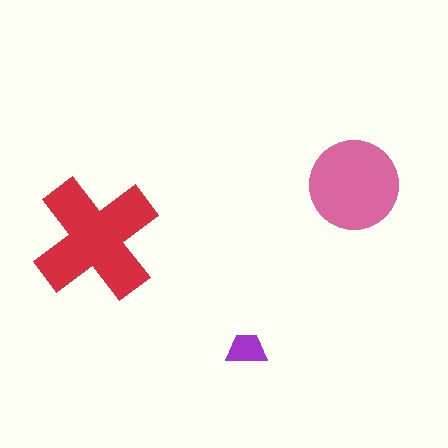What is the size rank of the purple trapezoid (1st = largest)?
3rd.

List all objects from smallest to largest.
The purple trapezoid, the pink circle, the red cross.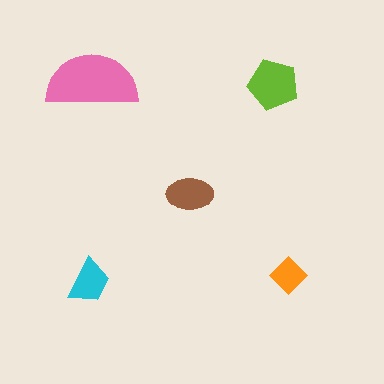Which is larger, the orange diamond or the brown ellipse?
The brown ellipse.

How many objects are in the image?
There are 5 objects in the image.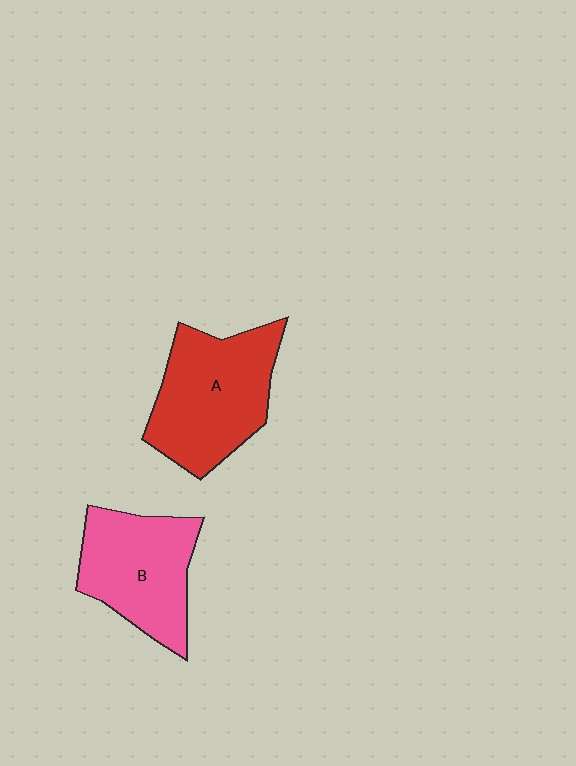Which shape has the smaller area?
Shape B (pink).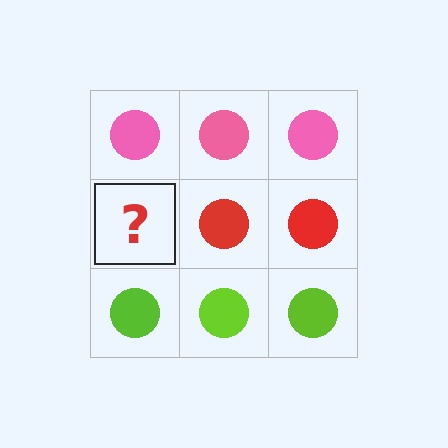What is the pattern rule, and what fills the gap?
The rule is that each row has a consistent color. The gap should be filled with a red circle.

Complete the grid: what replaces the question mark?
The question mark should be replaced with a red circle.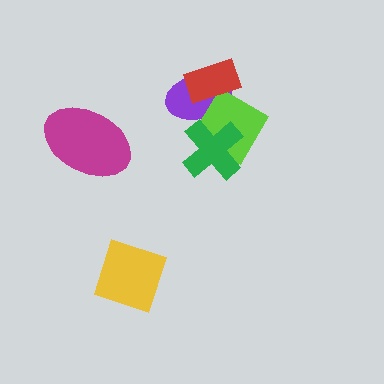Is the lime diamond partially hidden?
Yes, it is partially covered by another shape.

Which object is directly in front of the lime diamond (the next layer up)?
The red rectangle is directly in front of the lime diamond.